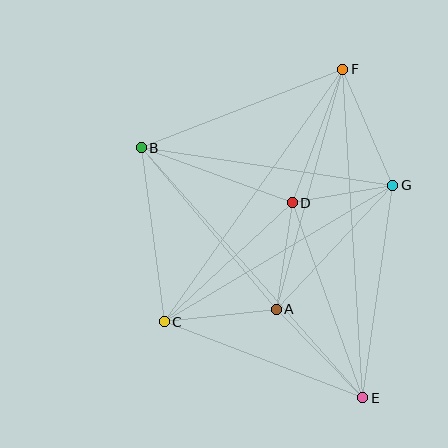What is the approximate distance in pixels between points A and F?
The distance between A and F is approximately 249 pixels.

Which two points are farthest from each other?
Points B and E are farthest from each other.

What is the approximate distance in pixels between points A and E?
The distance between A and E is approximately 124 pixels.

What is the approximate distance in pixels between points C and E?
The distance between C and E is approximately 213 pixels.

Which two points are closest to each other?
Points D and G are closest to each other.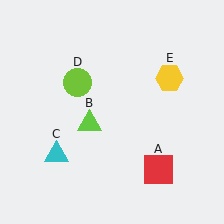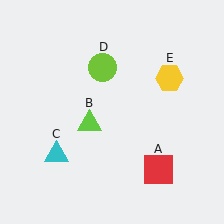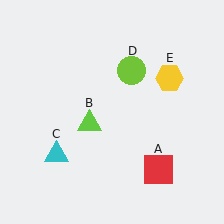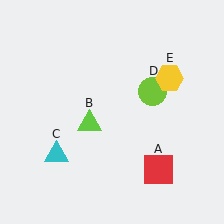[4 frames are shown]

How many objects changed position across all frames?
1 object changed position: lime circle (object D).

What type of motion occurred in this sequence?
The lime circle (object D) rotated clockwise around the center of the scene.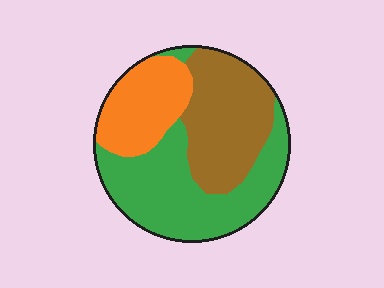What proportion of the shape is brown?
Brown takes up about one third (1/3) of the shape.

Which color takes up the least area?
Orange, at roughly 25%.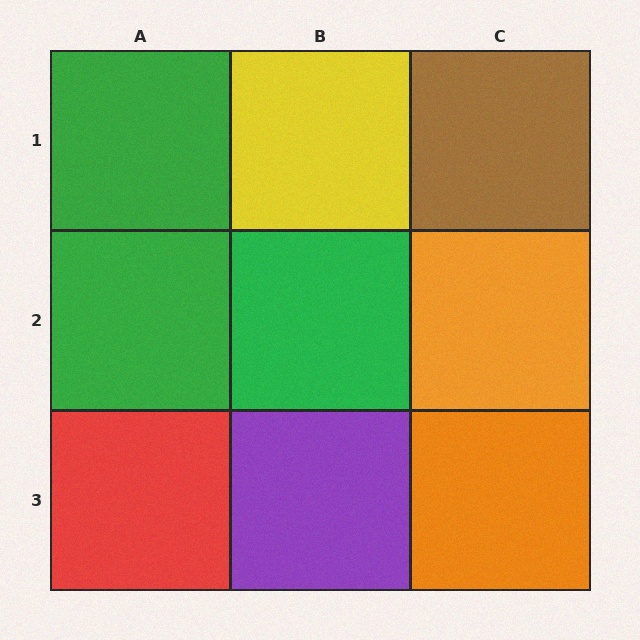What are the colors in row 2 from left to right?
Green, green, orange.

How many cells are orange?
2 cells are orange.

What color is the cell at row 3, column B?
Purple.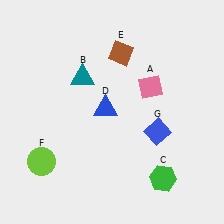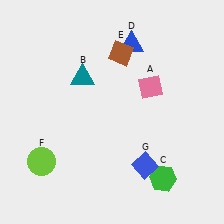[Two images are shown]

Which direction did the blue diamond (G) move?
The blue diamond (G) moved down.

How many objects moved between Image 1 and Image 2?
2 objects moved between the two images.